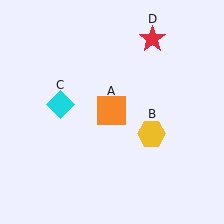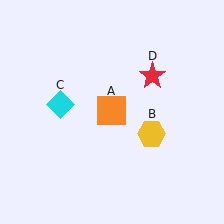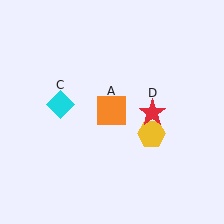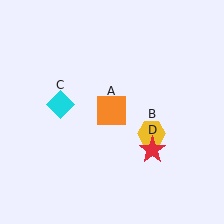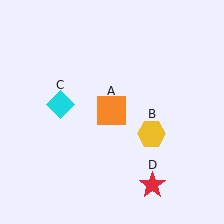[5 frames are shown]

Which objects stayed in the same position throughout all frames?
Orange square (object A) and yellow hexagon (object B) and cyan diamond (object C) remained stationary.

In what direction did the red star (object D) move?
The red star (object D) moved down.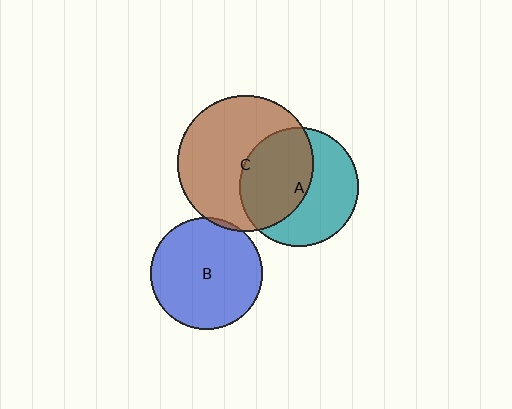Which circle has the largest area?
Circle C (brown).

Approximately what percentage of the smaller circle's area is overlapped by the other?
Approximately 50%.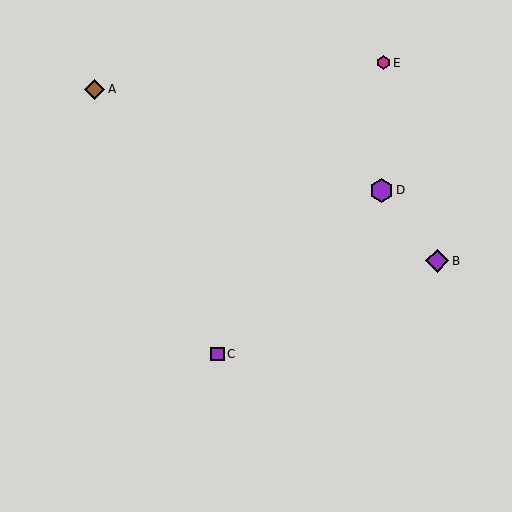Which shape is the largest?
The purple hexagon (labeled D) is the largest.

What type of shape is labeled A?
Shape A is a brown diamond.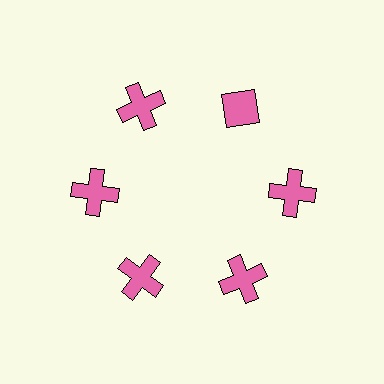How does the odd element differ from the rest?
It has a different shape: diamond instead of cross.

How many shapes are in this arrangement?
There are 6 shapes arranged in a ring pattern.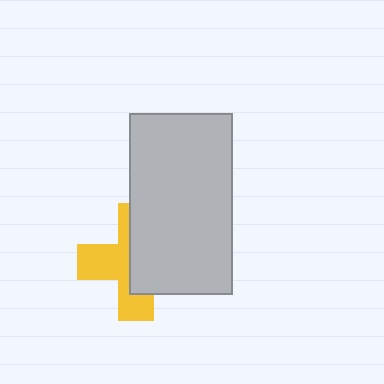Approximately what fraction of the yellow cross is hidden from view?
Roughly 52% of the yellow cross is hidden behind the light gray rectangle.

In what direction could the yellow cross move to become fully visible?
The yellow cross could move left. That would shift it out from behind the light gray rectangle entirely.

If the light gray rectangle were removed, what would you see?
You would see the complete yellow cross.